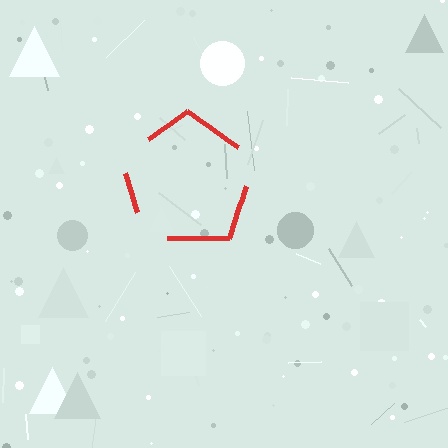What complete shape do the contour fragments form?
The contour fragments form a pentagon.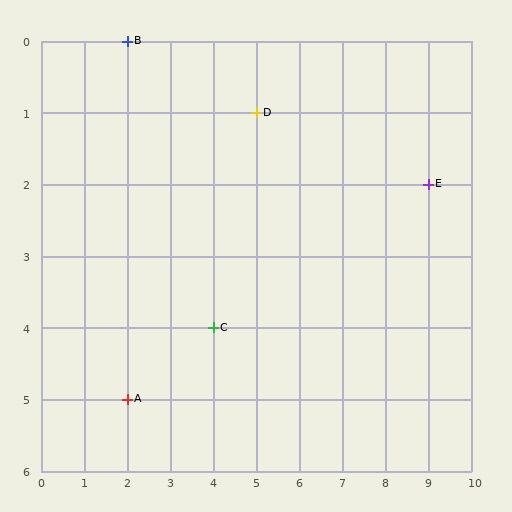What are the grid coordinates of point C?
Point C is at grid coordinates (4, 4).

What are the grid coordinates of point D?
Point D is at grid coordinates (5, 1).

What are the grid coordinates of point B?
Point B is at grid coordinates (2, 0).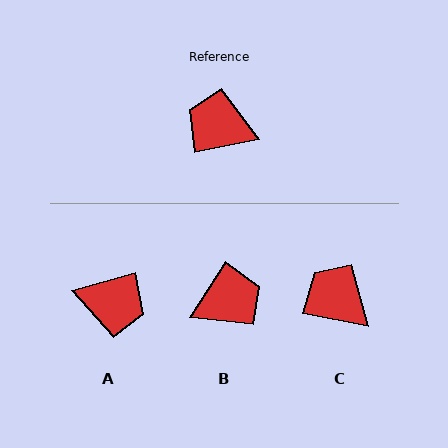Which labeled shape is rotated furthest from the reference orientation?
A, about 175 degrees away.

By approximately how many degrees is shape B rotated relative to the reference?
Approximately 133 degrees clockwise.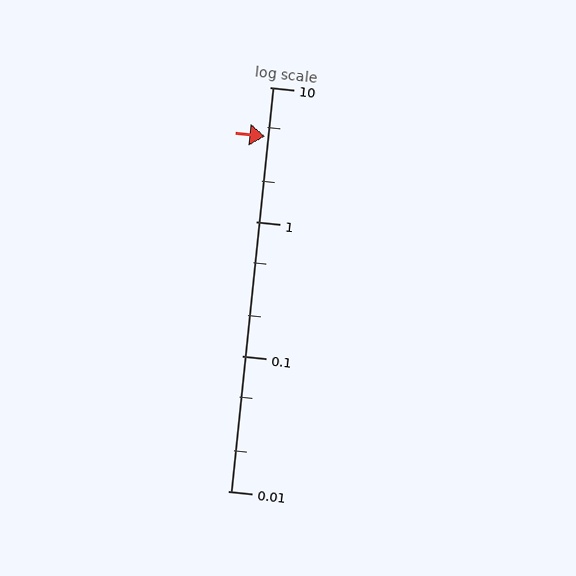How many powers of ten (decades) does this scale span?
The scale spans 3 decades, from 0.01 to 10.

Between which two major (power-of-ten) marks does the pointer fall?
The pointer is between 1 and 10.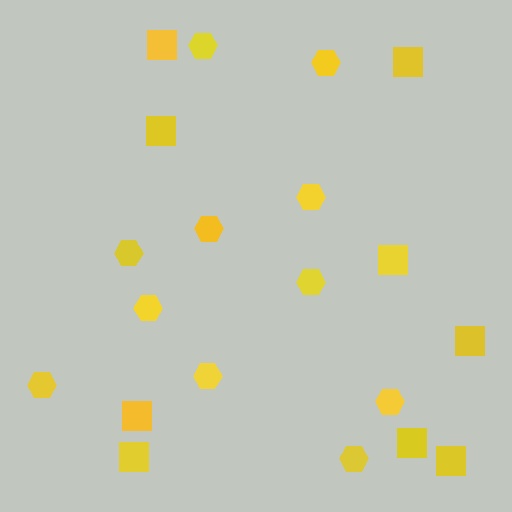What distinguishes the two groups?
There are 2 groups: one group of hexagons (11) and one group of squares (9).